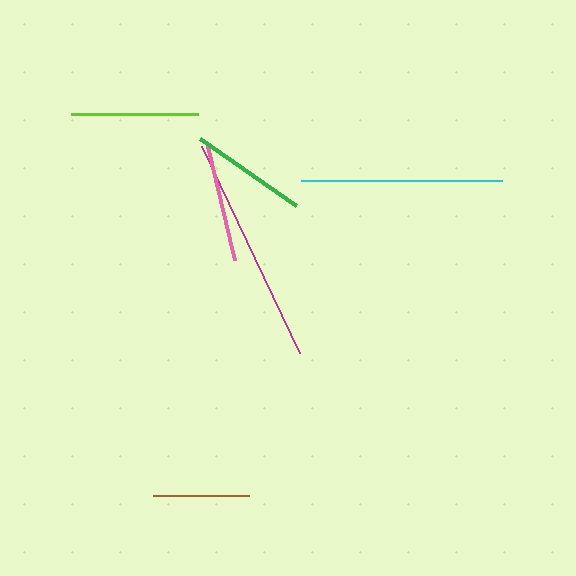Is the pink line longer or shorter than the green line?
The pink line is longer than the green line.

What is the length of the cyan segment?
The cyan segment is approximately 201 pixels long.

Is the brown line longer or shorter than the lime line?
The lime line is longer than the brown line.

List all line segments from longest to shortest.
From longest to shortest: magenta, cyan, lime, pink, green, brown.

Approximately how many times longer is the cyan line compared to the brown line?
The cyan line is approximately 2.1 times the length of the brown line.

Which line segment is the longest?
The magenta line is the longest at approximately 229 pixels.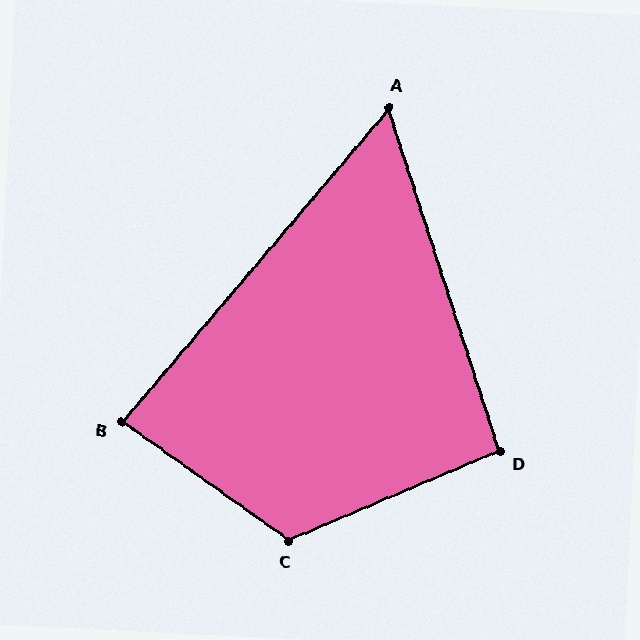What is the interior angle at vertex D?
Approximately 95 degrees (approximately right).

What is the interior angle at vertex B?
Approximately 85 degrees (approximately right).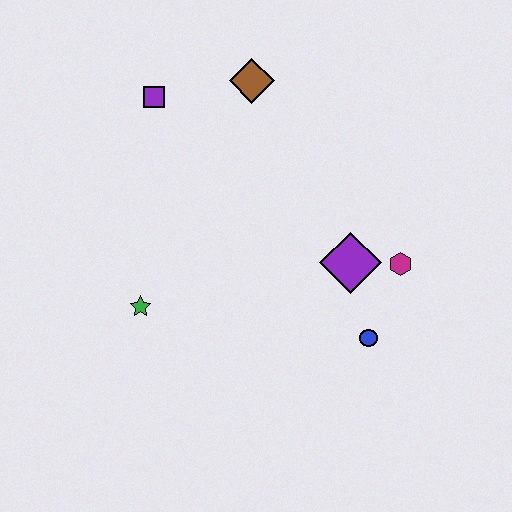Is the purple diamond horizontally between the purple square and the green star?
No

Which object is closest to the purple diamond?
The magenta hexagon is closest to the purple diamond.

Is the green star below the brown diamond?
Yes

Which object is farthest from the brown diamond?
The blue circle is farthest from the brown diamond.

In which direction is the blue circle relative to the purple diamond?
The blue circle is below the purple diamond.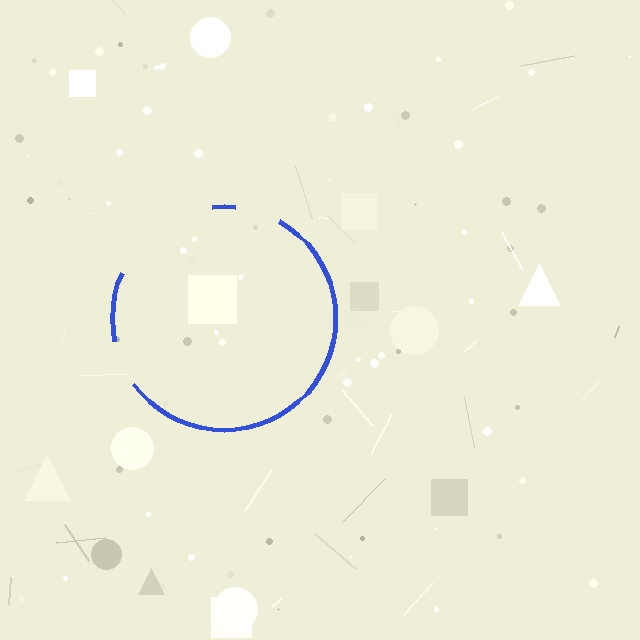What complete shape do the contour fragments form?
The contour fragments form a circle.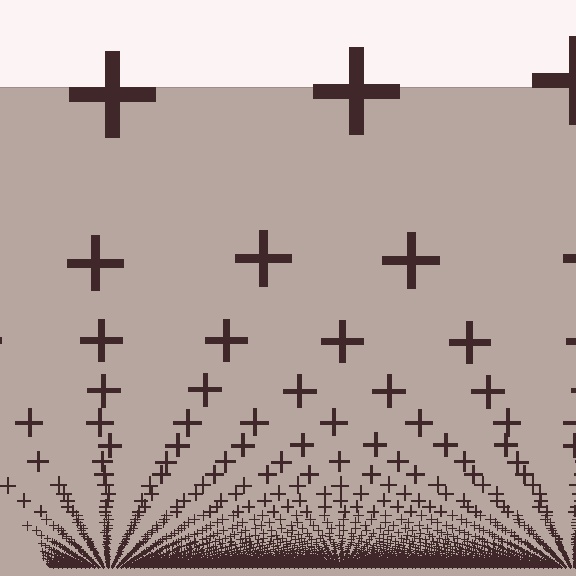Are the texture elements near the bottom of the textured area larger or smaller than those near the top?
Smaller. The gradient is inverted — elements near the bottom are smaller and denser.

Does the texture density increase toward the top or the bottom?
Density increases toward the bottom.